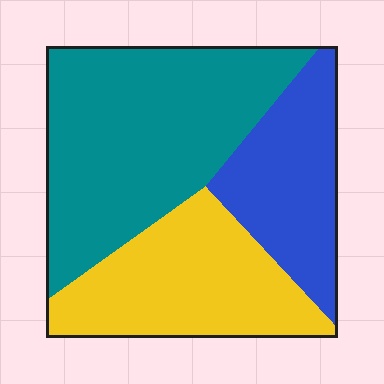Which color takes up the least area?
Blue, at roughly 25%.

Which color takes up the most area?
Teal, at roughly 45%.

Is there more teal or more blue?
Teal.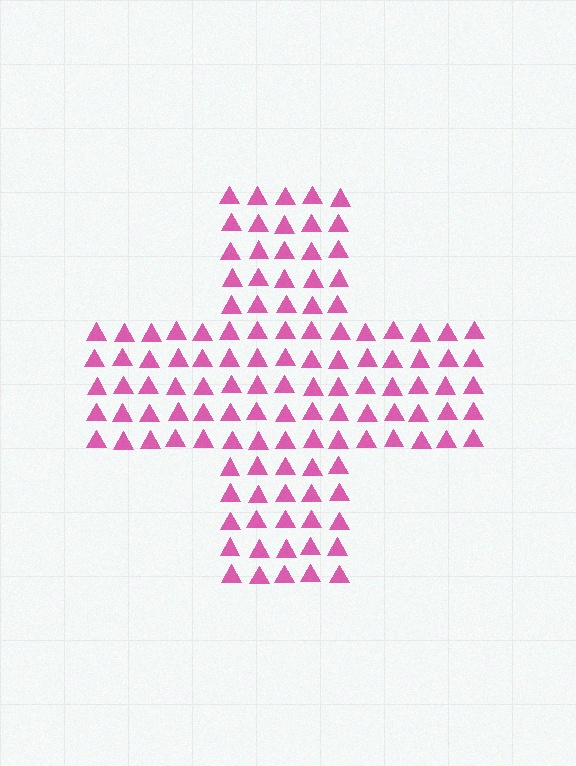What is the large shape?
The large shape is a cross.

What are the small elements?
The small elements are triangles.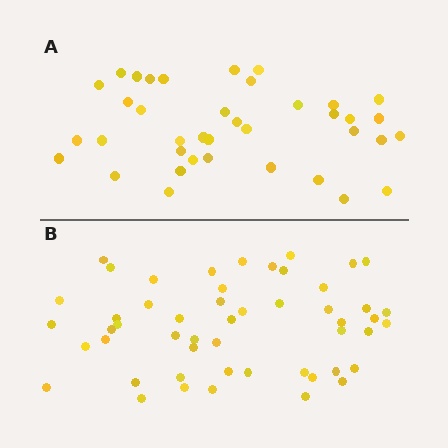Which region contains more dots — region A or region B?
Region B (the bottom region) has more dots.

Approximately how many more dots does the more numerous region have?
Region B has approximately 15 more dots than region A.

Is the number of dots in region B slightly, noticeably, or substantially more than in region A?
Region B has noticeably more, but not dramatically so. The ratio is roughly 1.3 to 1.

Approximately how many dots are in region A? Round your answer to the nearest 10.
About 40 dots. (The exact count is 38, which rounds to 40.)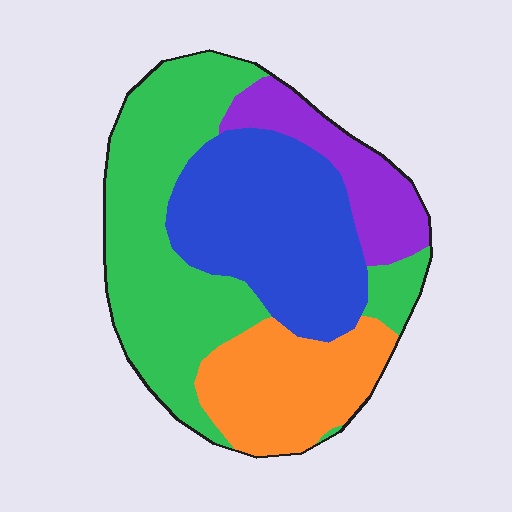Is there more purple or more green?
Green.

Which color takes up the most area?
Green, at roughly 40%.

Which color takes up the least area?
Purple, at roughly 15%.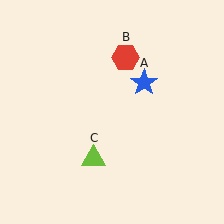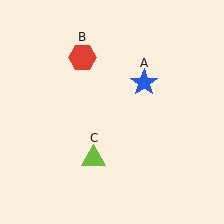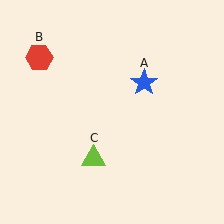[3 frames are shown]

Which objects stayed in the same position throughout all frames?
Blue star (object A) and lime triangle (object C) remained stationary.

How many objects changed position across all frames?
1 object changed position: red hexagon (object B).